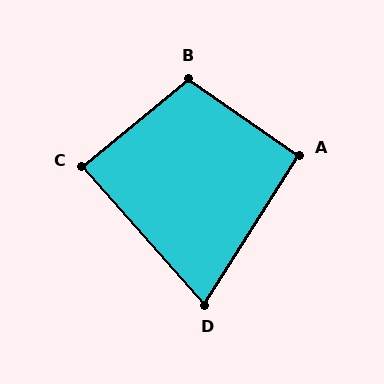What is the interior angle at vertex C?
Approximately 88 degrees (approximately right).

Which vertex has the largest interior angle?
B, at approximately 106 degrees.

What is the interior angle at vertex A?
Approximately 92 degrees (approximately right).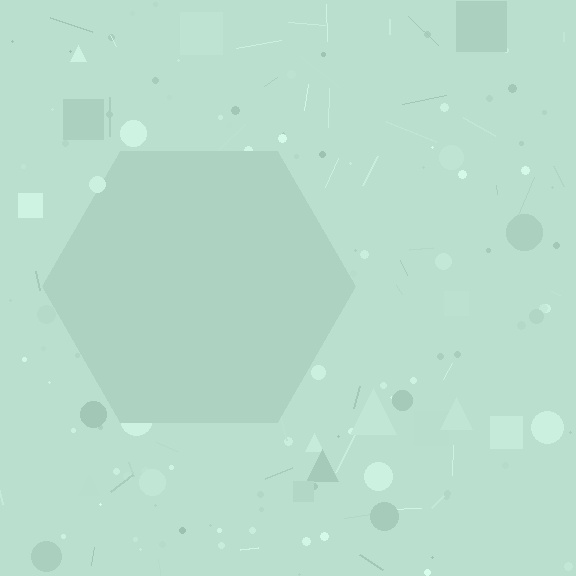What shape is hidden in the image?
A hexagon is hidden in the image.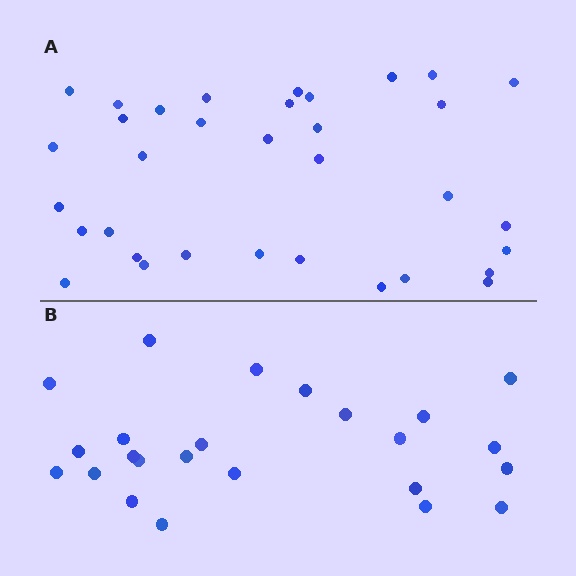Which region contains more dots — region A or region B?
Region A (the top region) has more dots.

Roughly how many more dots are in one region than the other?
Region A has roughly 10 or so more dots than region B.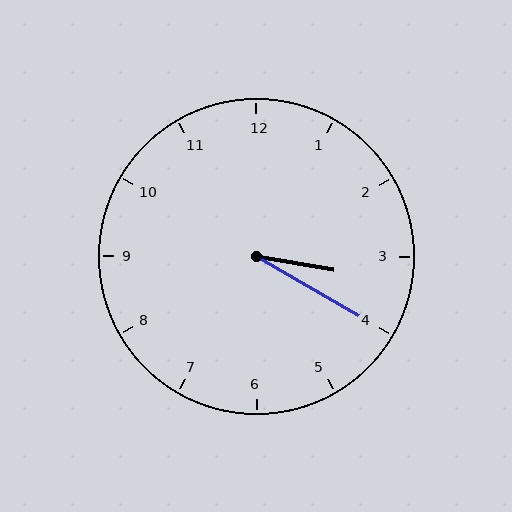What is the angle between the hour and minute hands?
Approximately 20 degrees.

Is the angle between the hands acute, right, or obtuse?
It is acute.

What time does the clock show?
3:20.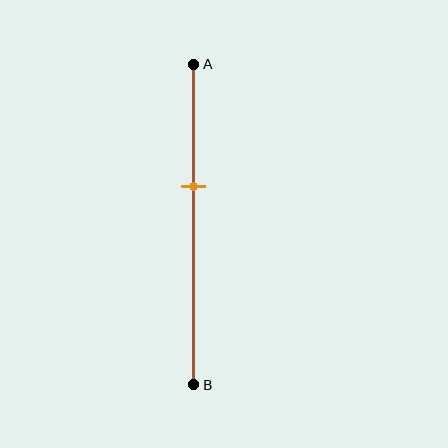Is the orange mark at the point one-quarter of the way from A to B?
No, the mark is at about 40% from A, not at the 25% one-quarter point.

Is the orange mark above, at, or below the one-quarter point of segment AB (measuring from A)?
The orange mark is below the one-quarter point of segment AB.